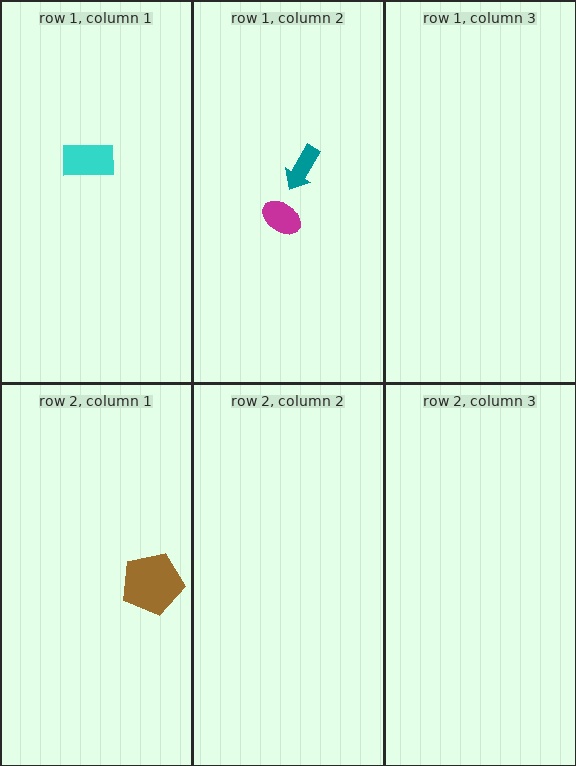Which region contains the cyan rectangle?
The row 1, column 1 region.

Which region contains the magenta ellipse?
The row 1, column 2 region.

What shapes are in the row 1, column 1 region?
The cyan rectangle.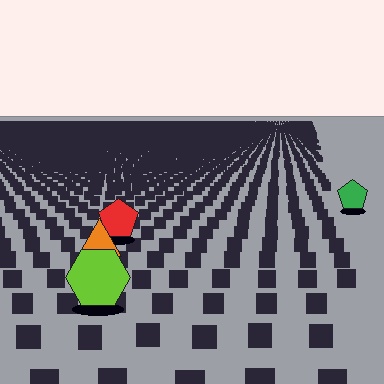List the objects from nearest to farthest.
From nearest to farthest: the lime hexagon, the orange triangle, the red pentagon, the green pentagon.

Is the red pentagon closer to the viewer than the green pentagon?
Yes. The red pentagon is closer — you can tell from the texture gradient: the ground texture is coarser near it.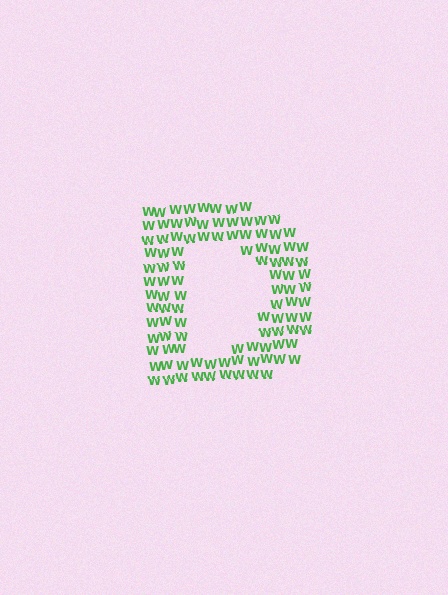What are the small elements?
The small elements are letter W's.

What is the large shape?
The large shape is the letter D.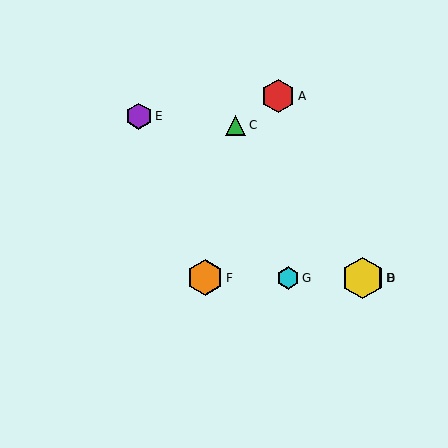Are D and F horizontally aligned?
Yes, both are at y≈278.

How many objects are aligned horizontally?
4 objects (B, D, F, G) are aligned horizontally.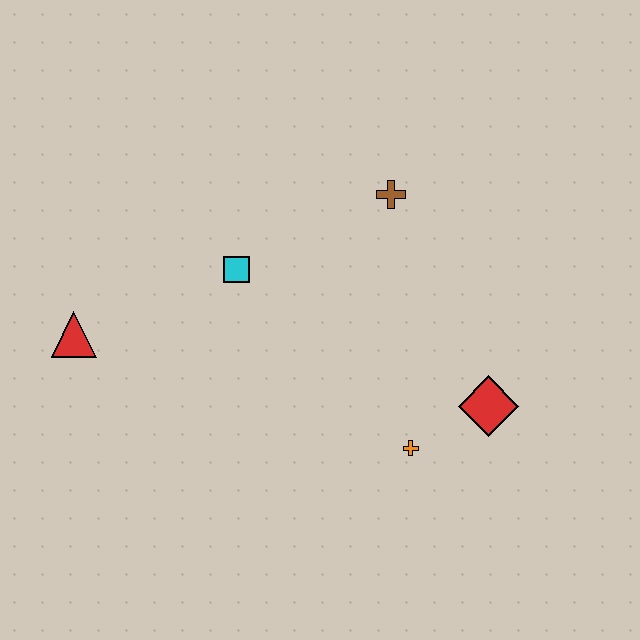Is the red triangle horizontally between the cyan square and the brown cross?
No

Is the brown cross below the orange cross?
No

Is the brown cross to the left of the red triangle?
No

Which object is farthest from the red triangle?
The red diamond is farthest from the red triangle.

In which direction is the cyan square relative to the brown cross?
The cyan square is to the left of the brown cross.